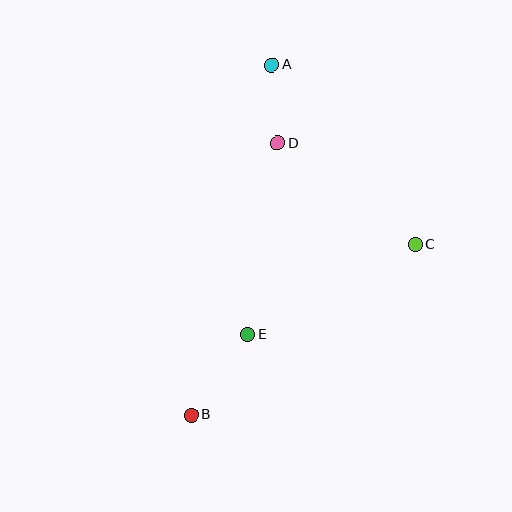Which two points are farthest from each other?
Points A and B are farthest from each other.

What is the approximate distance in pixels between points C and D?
The distance between C and D is approximately 170 pixels.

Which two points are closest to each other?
Points A and D are closest to each other.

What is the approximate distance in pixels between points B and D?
The distance between B and D is approximately 285 pixels.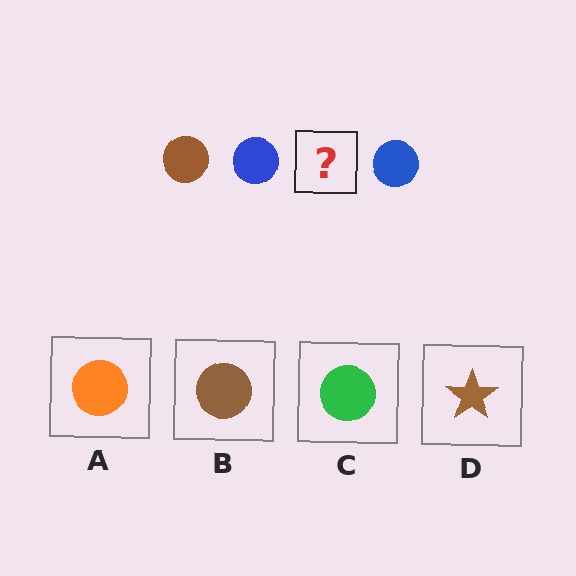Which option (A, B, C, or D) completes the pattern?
B.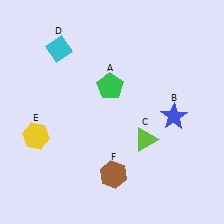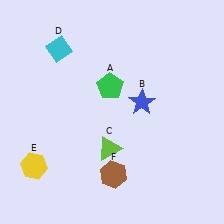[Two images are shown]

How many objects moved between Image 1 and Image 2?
3 objects moved between the two images.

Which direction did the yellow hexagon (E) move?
The yellow hexagon (E) moved down.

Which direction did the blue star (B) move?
The blue star (B) moved left.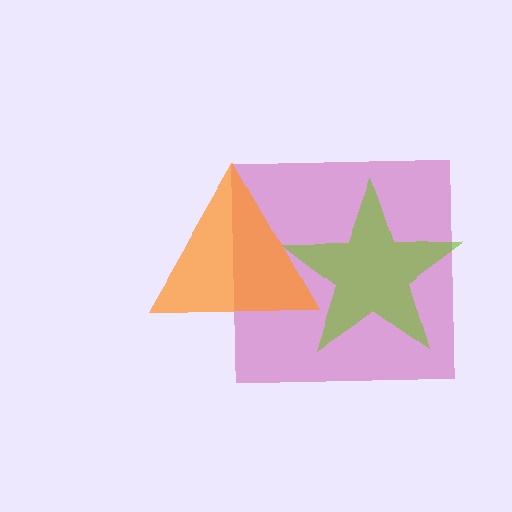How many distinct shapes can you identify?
There are 3 distinct shapes: a magenta square, a lime star, an orange triangle.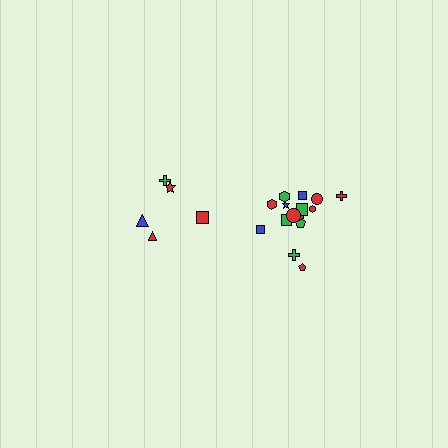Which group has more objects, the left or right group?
The right group.